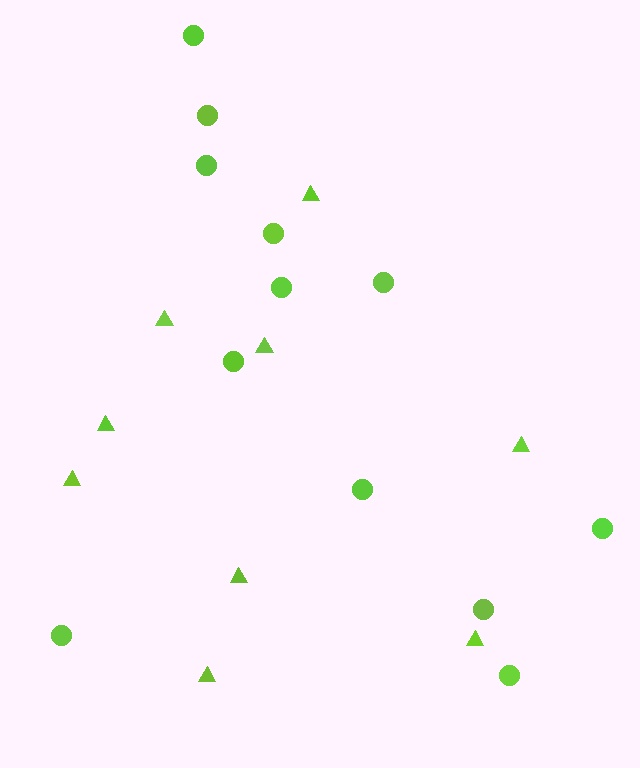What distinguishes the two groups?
There are 2 groups: one group of triangles (9) and one group of circles (12).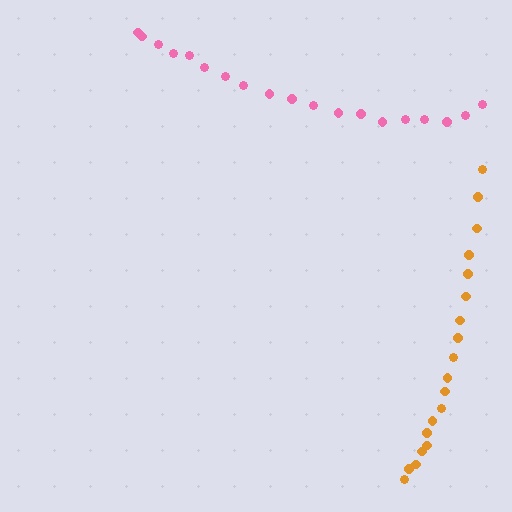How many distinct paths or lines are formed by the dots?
There are 2 distinct paths.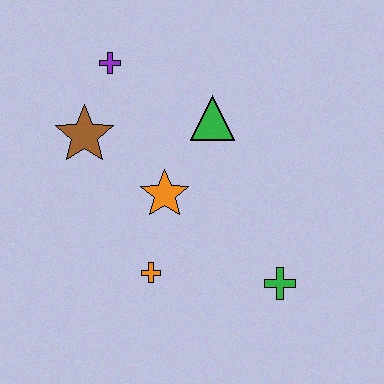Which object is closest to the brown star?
The purple cross is closest to the brown star.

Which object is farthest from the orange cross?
The purple cross is farthest from the orange cross.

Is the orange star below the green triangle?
Yes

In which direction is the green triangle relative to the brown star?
The green triangle is to the right of the brown star.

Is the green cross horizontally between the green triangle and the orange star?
No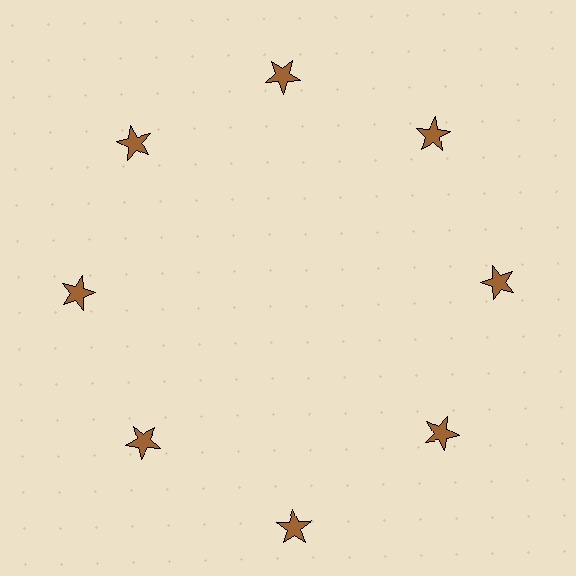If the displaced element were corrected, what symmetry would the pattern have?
It would have 8-fold rotational symmetry — the pattern would map onto itself every 45 degrees.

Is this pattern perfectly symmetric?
No. The 8 brown stars are arranged in a ring, but one element near the 6 o'clock position is pushed outward from the center, breaking the 8-fold rotational symmetry.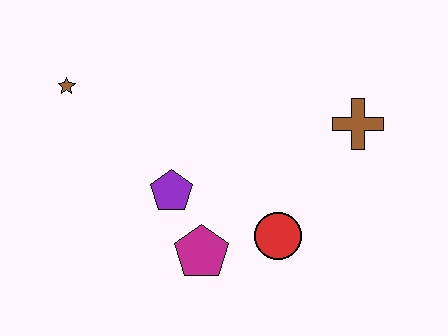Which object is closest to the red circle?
The magenta pentagon is closest to the red circle.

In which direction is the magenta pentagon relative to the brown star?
The magenta pentagon is below the brown star.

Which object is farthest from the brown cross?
The brown star is farthest from the brown cross.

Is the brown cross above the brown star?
No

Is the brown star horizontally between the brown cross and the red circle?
No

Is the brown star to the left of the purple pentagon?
Yes